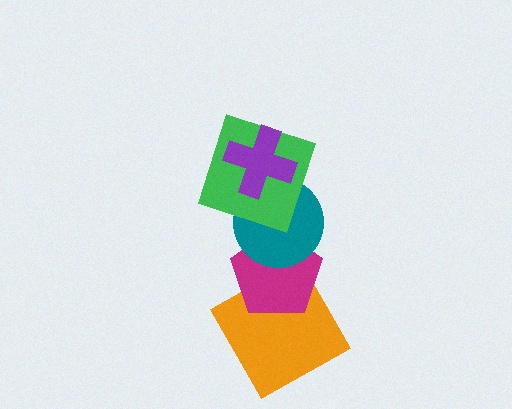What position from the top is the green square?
The green square is 2nd from the top.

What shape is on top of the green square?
The purple cross is on top of the green square.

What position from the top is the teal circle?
The teal circle is 3rd from the top.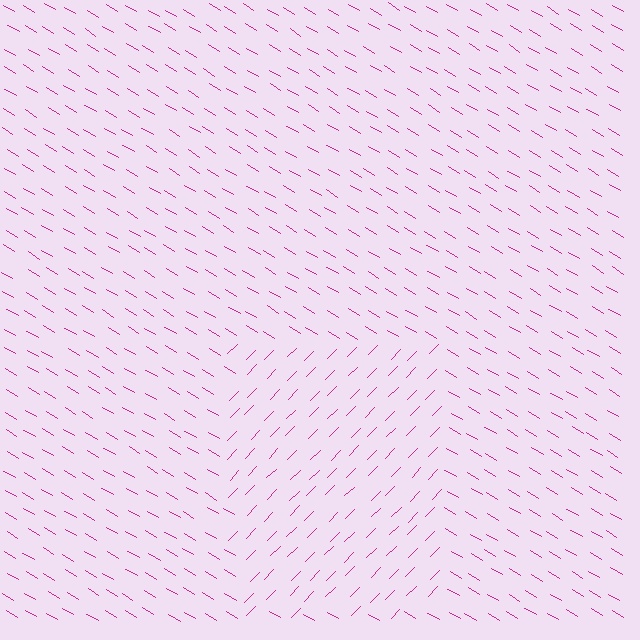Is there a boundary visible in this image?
Yes, there is a texture boundary formed by a change in line orientation.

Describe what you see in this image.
The image is filled with small magenta line segments. A rectangle region in the image has lines oriented differently from the surrounding lines, creating a visible texture boundary.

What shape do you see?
I see a rectangle.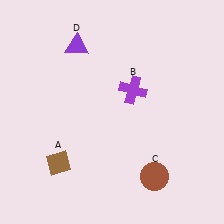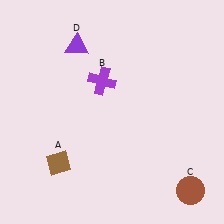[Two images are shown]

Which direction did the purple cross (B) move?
The purple cross (B) moved left.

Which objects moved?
The objects that moved are: the purple cross (B), the brown circle (C).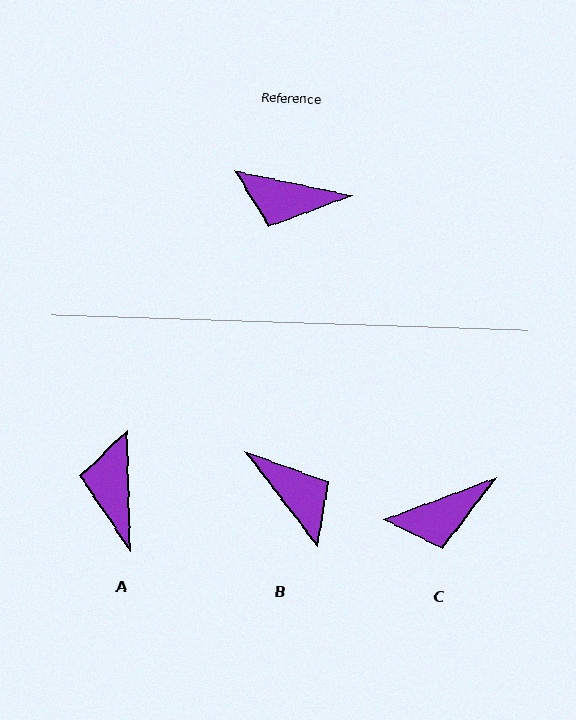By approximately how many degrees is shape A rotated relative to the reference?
Approximately 77 degrees clockwise.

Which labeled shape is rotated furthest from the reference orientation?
B, about 139 degrees away.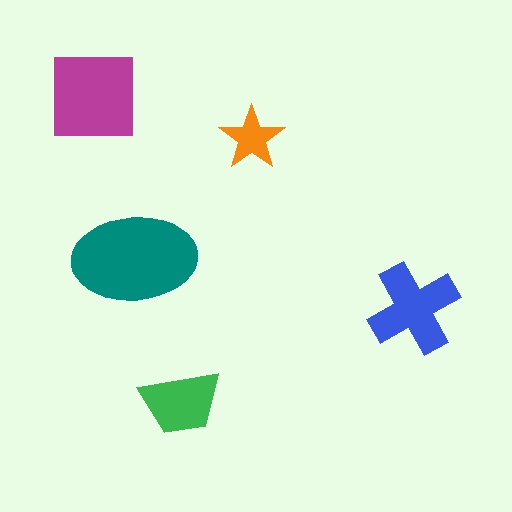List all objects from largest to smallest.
The teal ellipse, the magenta square, the blue cross, the green trapezoid, the orange star.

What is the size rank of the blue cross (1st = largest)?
3rd.